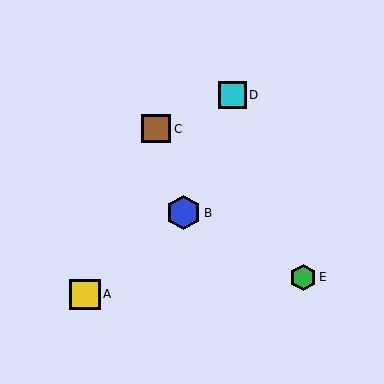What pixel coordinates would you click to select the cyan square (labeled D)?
Click at (232, 95) to select the cyan square D.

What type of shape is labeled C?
Shape C is a brown square.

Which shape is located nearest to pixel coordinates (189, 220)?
The blue hexagon (labeled B) at (184, 213) is nearest to that location.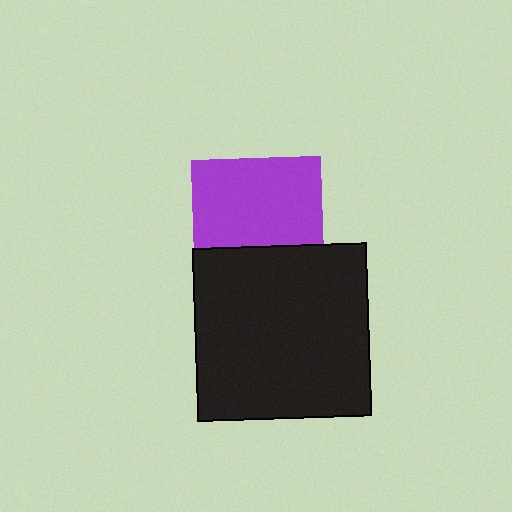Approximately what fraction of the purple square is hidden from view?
Roughly 33% of the purple square is hidden behind the black square.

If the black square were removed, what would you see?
You would see the complete purple square.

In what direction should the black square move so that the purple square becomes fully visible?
The black square should move down. That is the shortest direction to clear the overlap and leave the purple square fully visible.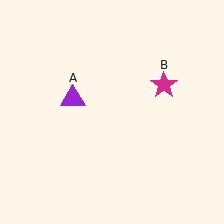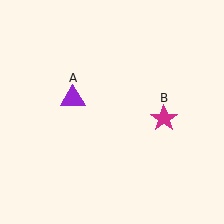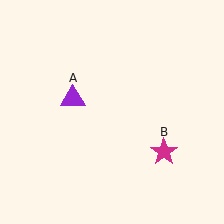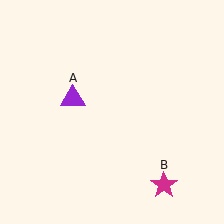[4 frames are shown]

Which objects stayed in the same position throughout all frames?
Purple triangle (object A) remained stationary.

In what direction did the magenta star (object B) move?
The magenta star (object B) moved down.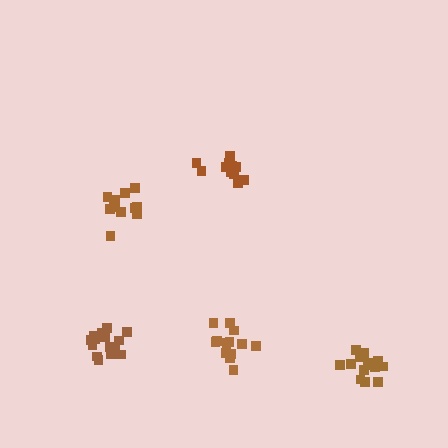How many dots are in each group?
Group 1: 12 dots, Group 2: 13 dots, Group 3: 13 dots, Group 4: 15 dots, Group 5: 16 dots (69 total).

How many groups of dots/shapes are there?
There are 5 groups.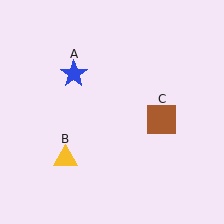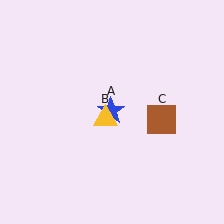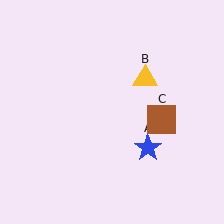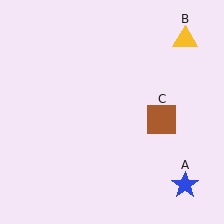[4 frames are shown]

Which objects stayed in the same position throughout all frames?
Brown square (object C) remained stationary.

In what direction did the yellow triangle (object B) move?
The yellow triangle (object B) moved up and to the right.